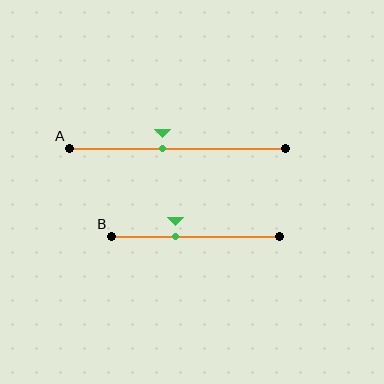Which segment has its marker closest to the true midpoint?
Segment A has its marker closest to the true midpoint.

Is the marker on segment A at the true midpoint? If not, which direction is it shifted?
No, the marker on segment A is shifted to the left by about 7% of the segment length.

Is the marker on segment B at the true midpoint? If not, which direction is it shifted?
No, the marker on segment B is shifted to the left by about 12% of the segment length.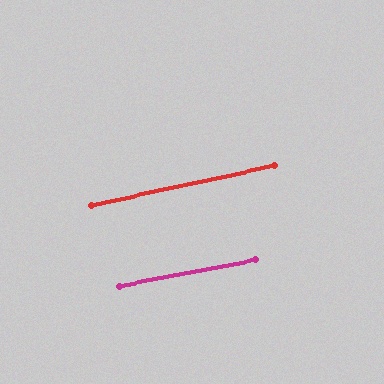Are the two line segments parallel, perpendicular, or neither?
Parallel — their directions differ by only 1.5°.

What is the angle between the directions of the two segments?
Approximately 2 degrees.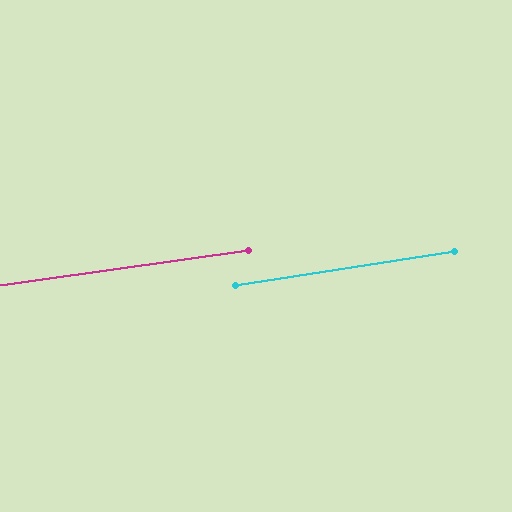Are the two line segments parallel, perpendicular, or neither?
Parallel — their directions differ by only 0.8°.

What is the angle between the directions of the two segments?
Approximately 1 degree.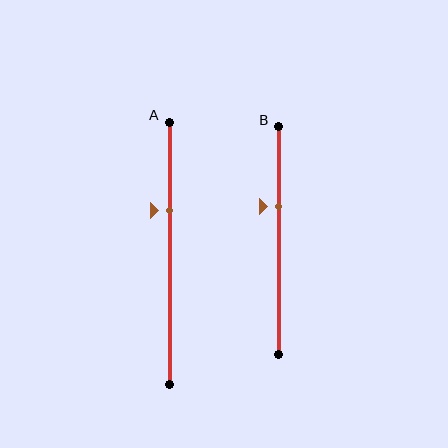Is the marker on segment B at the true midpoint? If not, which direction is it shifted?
No, the marker on segment B is shifted upward by about 15% of the segment length.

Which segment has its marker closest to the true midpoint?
Segment B has its marker closest to the true midpoint.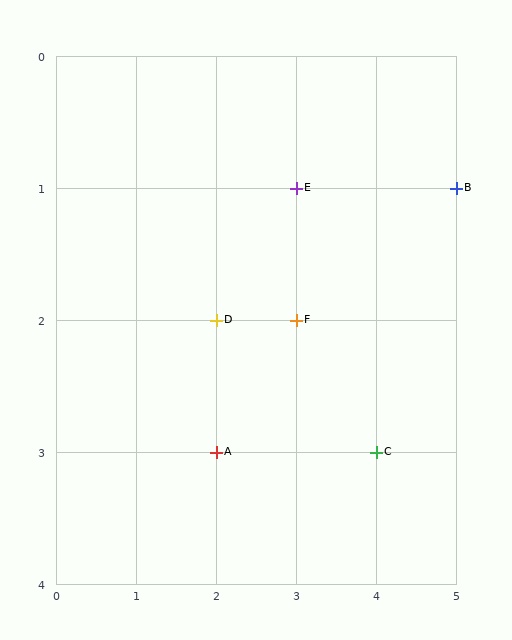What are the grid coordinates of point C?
Point C is at grid coordinates (4, 3).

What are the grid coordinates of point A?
Point A is at grid coordinates (2, 3).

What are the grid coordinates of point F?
Point F is at grid coordinates (3, 2).